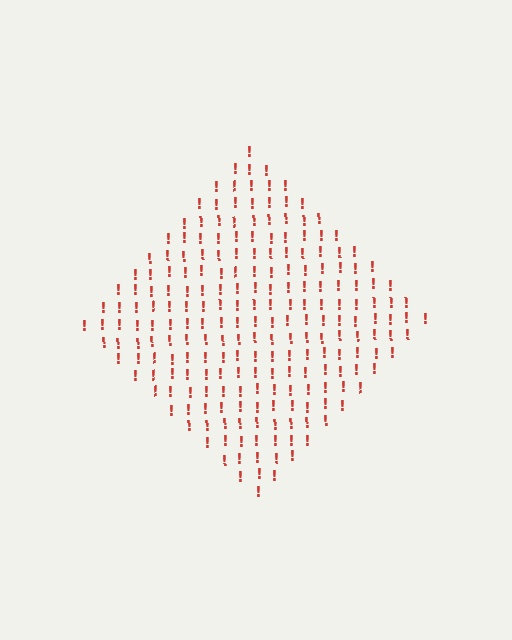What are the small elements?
The small elements are exclamation marks.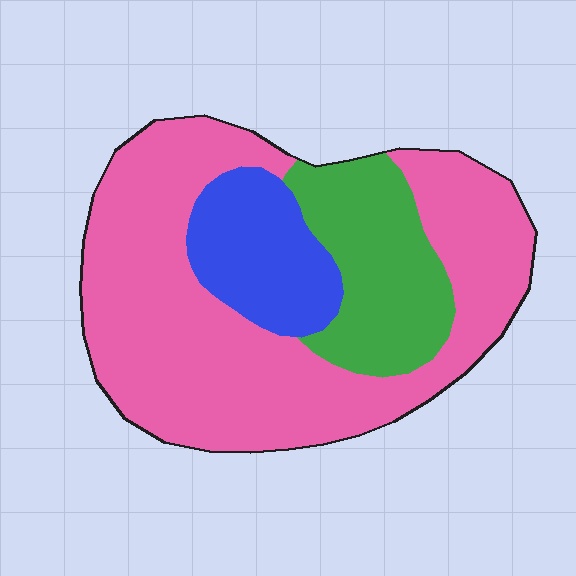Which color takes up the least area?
Blue, at roughly 15%.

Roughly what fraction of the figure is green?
Green takes up about one fifth (1/5) of the figure.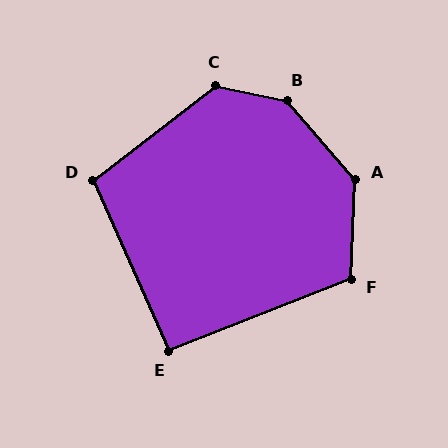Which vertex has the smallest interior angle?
E, at approximately 93 degrees.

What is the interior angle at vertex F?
Approximately 114 degrees (obtuse).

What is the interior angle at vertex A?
Approximately 137 degrees (obtuse).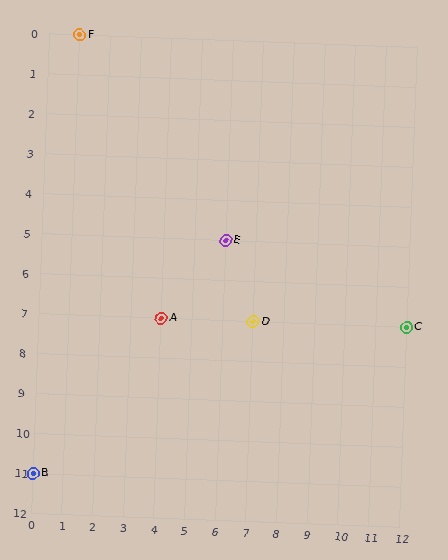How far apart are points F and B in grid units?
Points F and B are 1 column and 11 rows apart (about 11.0 grid units diagonally).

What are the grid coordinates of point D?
Point D is at grid coordinates (7, 7).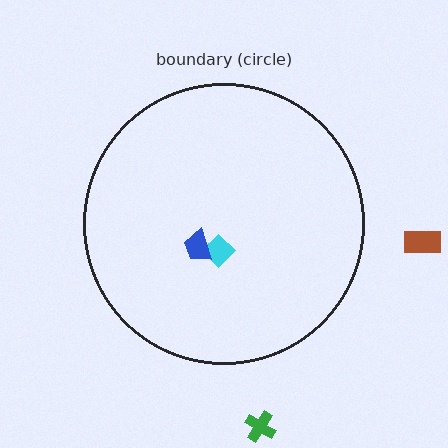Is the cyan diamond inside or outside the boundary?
Inside.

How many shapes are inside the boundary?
2 inside, 2 outside.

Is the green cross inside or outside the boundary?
Outside.